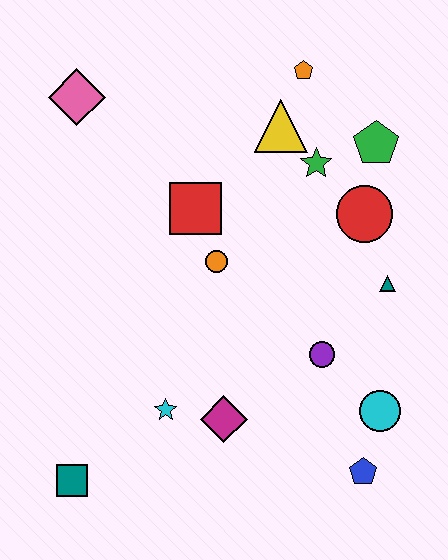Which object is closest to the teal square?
The cyan star is closest to the teal square.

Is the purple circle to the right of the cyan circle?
No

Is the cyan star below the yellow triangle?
Yes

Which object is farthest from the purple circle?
The pink diamond is farthest from the purple circle.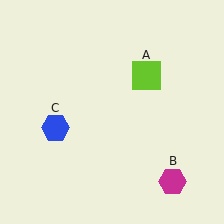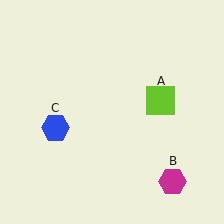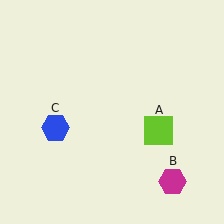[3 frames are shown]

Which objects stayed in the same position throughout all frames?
Magenta hexagon (object B) and blue hexagon (object C) remained stationary.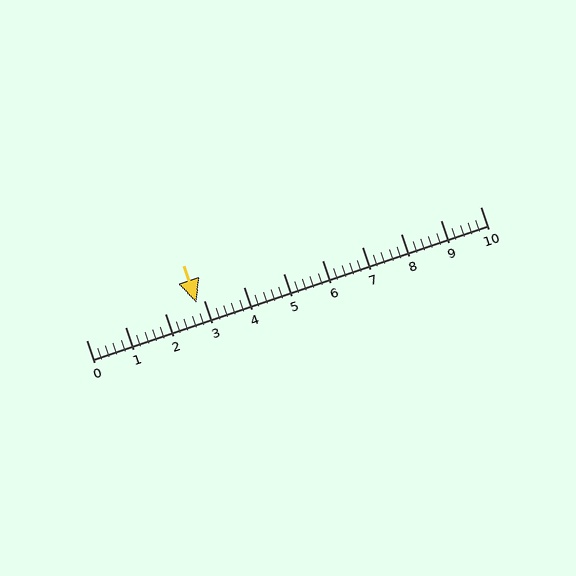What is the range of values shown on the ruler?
The ruler shows values from 0 to 10.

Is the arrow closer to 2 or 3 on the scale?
The arrow is closer to 3.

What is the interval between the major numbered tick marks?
The major tick marks are spaced 1 units apart.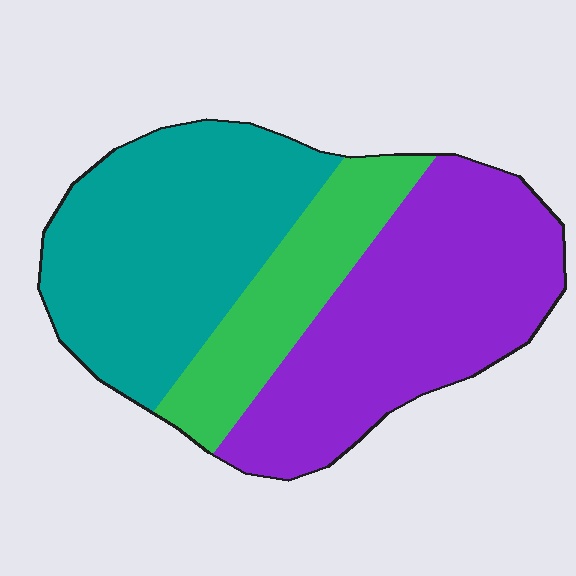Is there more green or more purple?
Purple.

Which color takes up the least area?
Green, at roughly 20%.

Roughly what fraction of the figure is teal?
Teal covers about 40% of the figure.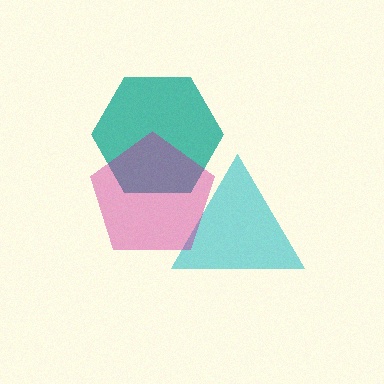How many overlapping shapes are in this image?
There are 3 overlapping shapes in the image.